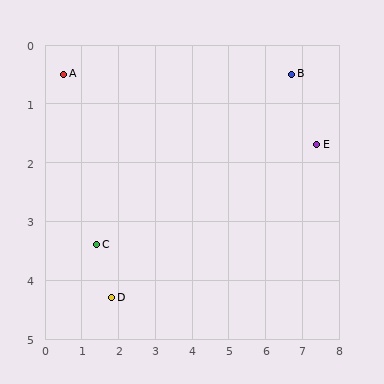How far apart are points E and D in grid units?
Points E and D are about 6.2 grid units apart.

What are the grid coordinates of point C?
Point C is at approximately (1.4, 3.4).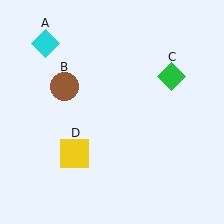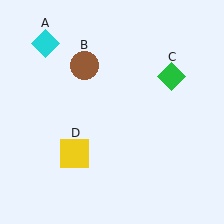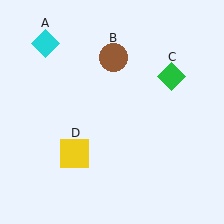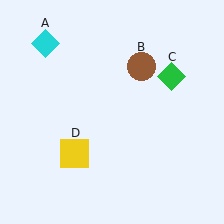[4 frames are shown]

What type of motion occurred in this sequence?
The brown circle (object B) rotated clockwise around the center of the scene.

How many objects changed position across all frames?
1 object changed position: brown circle (object B).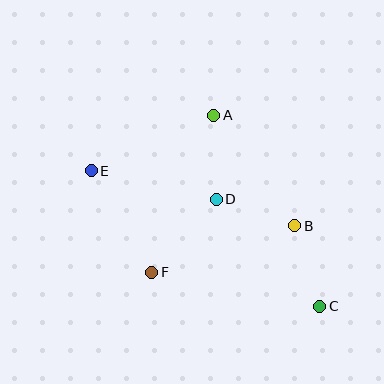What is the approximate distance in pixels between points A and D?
The distance between A and D is approximately 84 pixels.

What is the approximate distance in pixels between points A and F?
The distance between A and F is approximately 169 pixels.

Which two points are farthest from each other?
Points C and E are farthest from each other.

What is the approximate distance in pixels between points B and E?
The distance between B and E is approximately 211 pixels.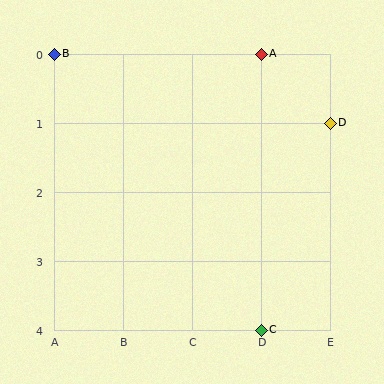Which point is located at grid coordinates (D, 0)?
Point A is at (D, 0).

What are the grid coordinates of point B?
Point B is at grid coordinates (A, 0).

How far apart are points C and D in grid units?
Points C and D are 1 column and 3 rows apart (about 3.2 grid units diagonally).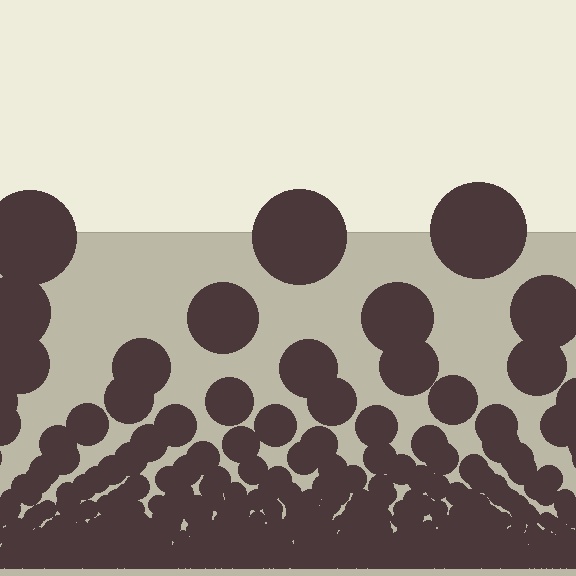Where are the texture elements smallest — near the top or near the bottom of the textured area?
Near the bottom.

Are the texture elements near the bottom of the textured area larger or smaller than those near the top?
Smaller. The gradient is inverted — elements near the bottom are smaller and denser.